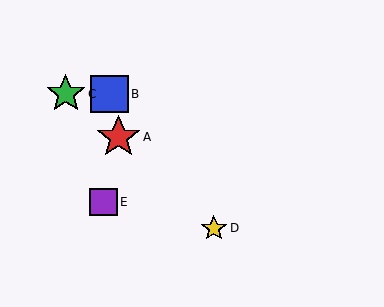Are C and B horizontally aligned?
Yes, both are at y≈94.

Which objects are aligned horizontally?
Objects B, C are aligned horizontally.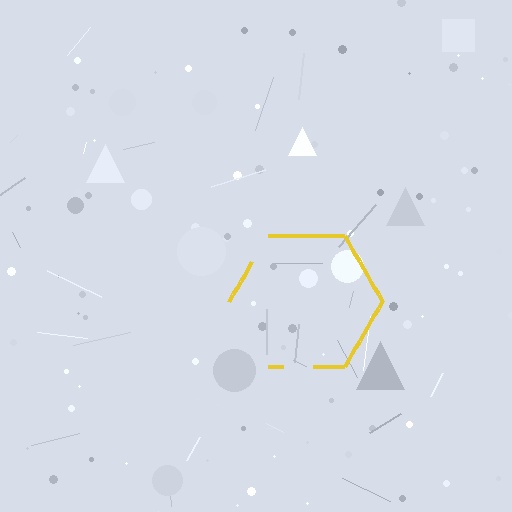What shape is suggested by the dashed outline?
The dashed outline suggests a hexagon.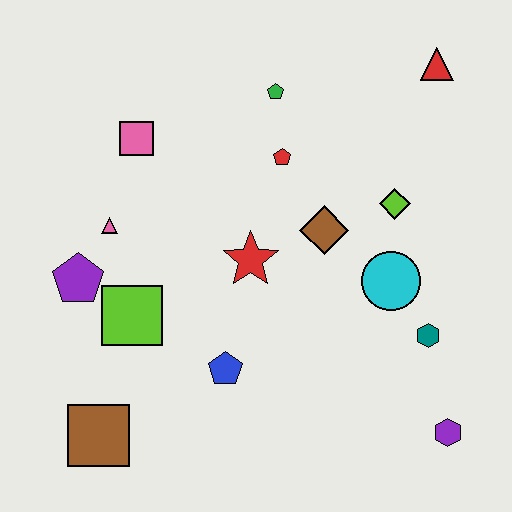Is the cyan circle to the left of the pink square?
No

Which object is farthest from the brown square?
The red triangle is farthest from the brown square.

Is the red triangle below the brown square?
No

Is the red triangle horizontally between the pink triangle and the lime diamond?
No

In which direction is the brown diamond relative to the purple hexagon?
The brown diamond is above the purple hexagon.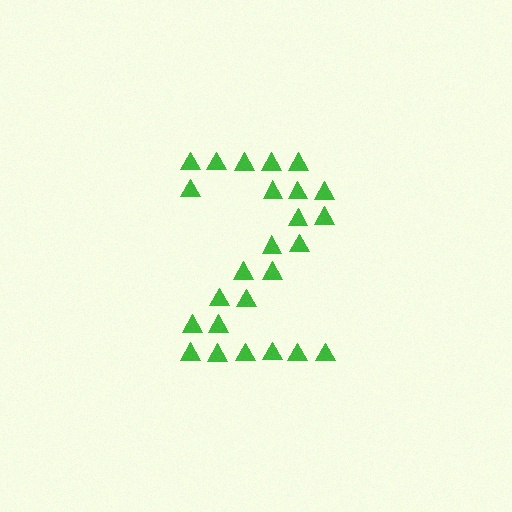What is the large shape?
The large shape is the digit 2.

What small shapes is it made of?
It is made of small triangles.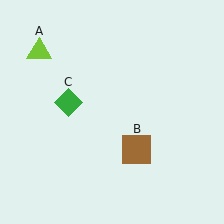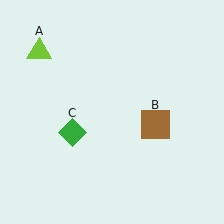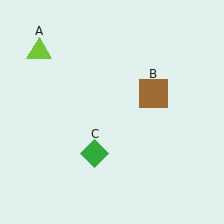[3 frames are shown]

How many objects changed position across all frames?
2 objects changed position: brown square (object B), green diamond (object C).